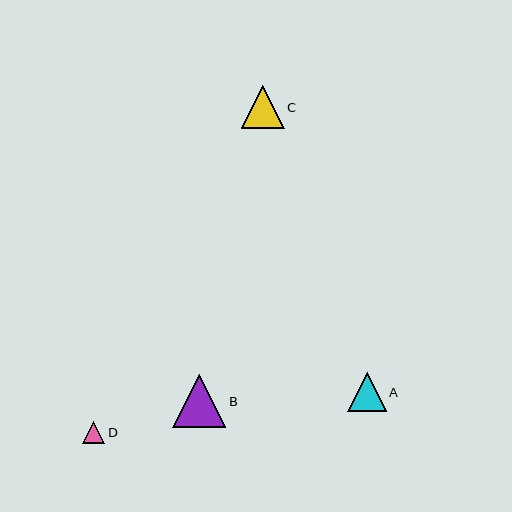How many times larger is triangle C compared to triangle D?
Triangle C is approximately 1.9 times the size of triangle D.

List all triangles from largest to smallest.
From largest to smallest: B, C, A, D.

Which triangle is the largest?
Triangle B is the largest with a size of approximately 53 pixels.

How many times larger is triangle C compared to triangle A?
Triangle C is approximately 1.1 times the size of triangle A.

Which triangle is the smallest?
Triangle D is the smallest with a size of approximately 22 pixels.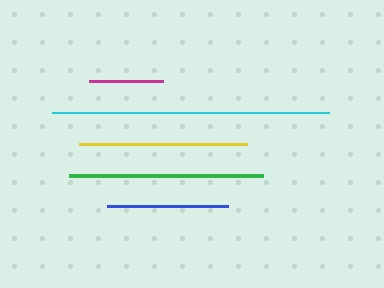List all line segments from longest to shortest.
From longest to shortest: cyan, green, yellow, blue, magenta.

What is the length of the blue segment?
The blue segment is approximately 121 pixels long.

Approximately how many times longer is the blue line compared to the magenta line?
The blue line is approximately 1.6 times the length of the magenta line.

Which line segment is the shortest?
The magenta line is the shortest at approximately 74 pixels.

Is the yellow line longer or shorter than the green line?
The green line is longer than the yellow line.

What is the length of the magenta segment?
The magenta segment is approximately 74 pixels long.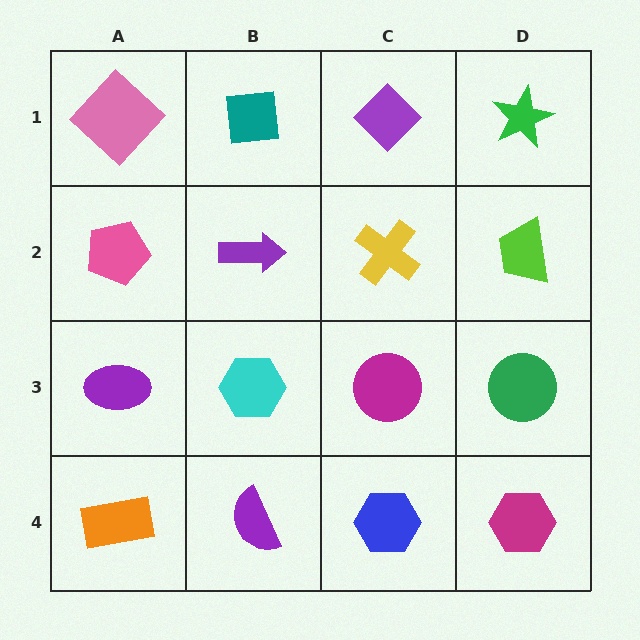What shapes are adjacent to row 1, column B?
A purple arrow (row 2, column B), a pink diamond (row 1, column A), a purple diamond (row 1, column C).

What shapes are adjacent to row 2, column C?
A purple diamond (row 1, column C), a magenta circle (row 3, column C), a purple arrow (row 2, column B), a lime trapezoid (row 2, column D).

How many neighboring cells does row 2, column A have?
3.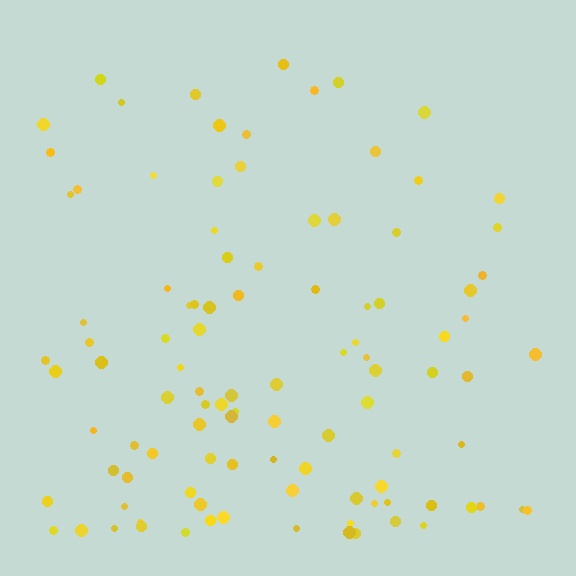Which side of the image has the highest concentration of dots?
The bottom.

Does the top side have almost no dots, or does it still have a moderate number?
Still a moderate number, just noticeably fewer than the bottom.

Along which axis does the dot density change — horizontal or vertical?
Vertical.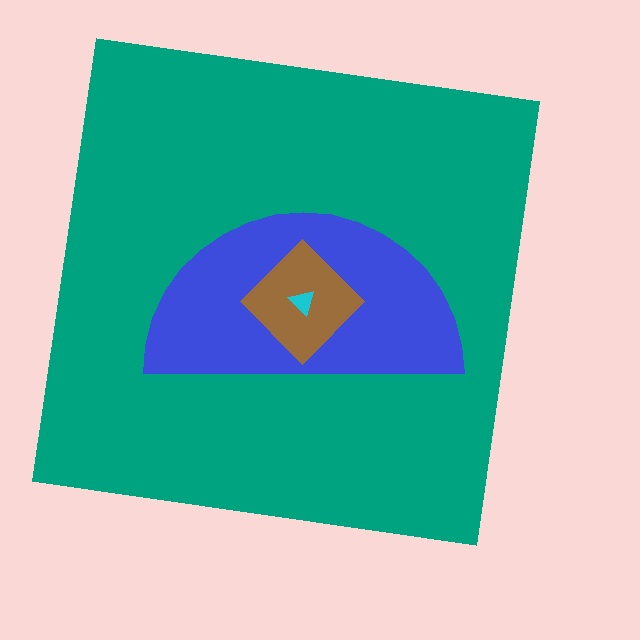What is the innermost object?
The cyan triangle.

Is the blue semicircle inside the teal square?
Yes.